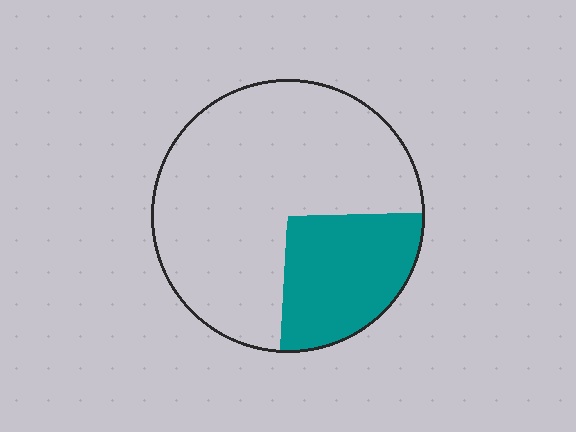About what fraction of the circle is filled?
About one quarter (1/4).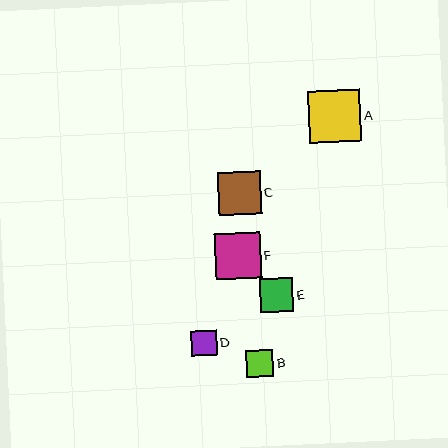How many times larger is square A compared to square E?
Square A is approximately 1.6 times the size of square E.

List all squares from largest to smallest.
From largest to smallest: A, F, C, E, B, D.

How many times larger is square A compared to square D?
Square A is approximately 2.0 times the size of square D.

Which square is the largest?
Square A is the largest with a size of approximately 52 pixels.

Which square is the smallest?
Square D is the smallest with a size of approximately 25 pixels.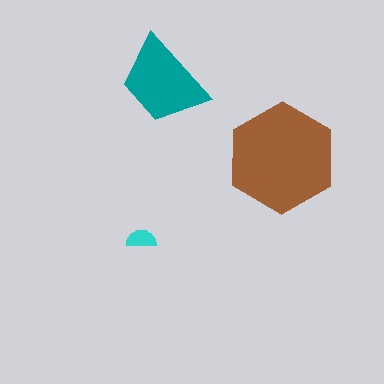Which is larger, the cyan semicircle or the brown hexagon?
The brown hexagon.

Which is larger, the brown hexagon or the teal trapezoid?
The brown hexagon.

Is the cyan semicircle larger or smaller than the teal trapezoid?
Smaller.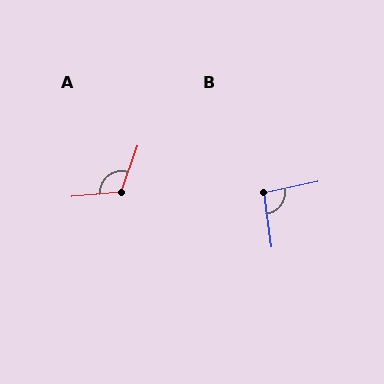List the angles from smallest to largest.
B (95°), A (115°).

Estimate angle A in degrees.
Approximately 115 degrees.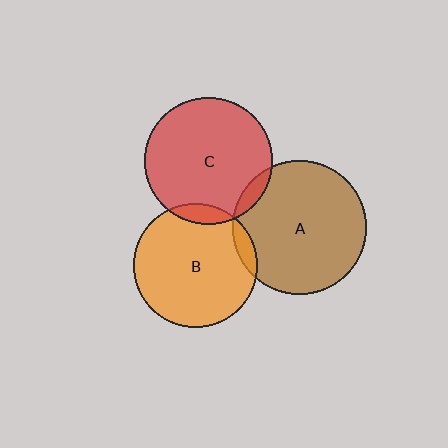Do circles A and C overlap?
Yes.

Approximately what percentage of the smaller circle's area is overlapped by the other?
Approximately 5%.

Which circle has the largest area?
Circle A (brown).